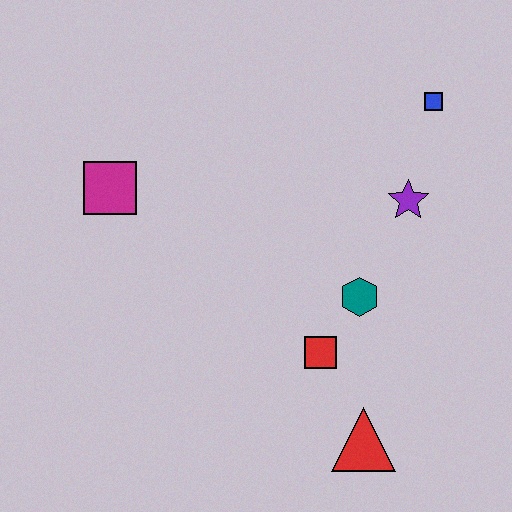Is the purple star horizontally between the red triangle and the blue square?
Yes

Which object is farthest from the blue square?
The red triangle is farthest from the blue square.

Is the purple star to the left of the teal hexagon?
No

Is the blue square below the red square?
No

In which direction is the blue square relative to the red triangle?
The blue square is above the red triangle.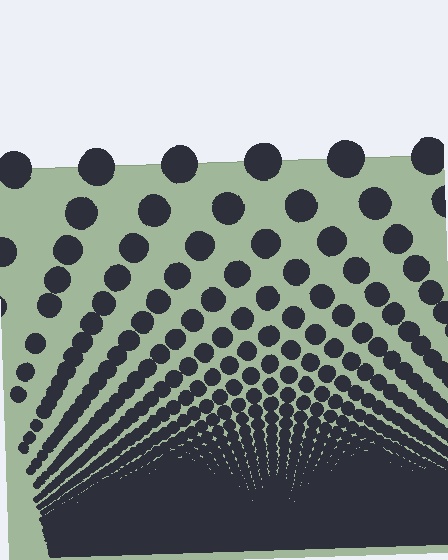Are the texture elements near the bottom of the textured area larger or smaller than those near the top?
Smaller. The gradient is inverted — elements near the bottom are smaller and denser.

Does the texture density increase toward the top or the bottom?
Density increases toward the bottom.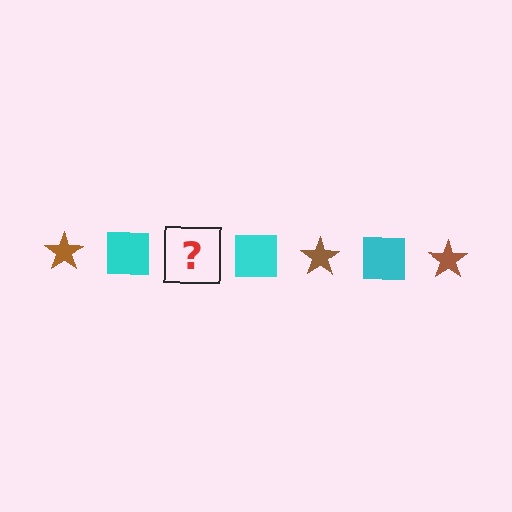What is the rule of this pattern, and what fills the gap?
The rule is that the pattern alternates between brown star and cyan square. The gap should be filled with a brown star.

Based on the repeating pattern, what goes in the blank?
The blank should be a brown star.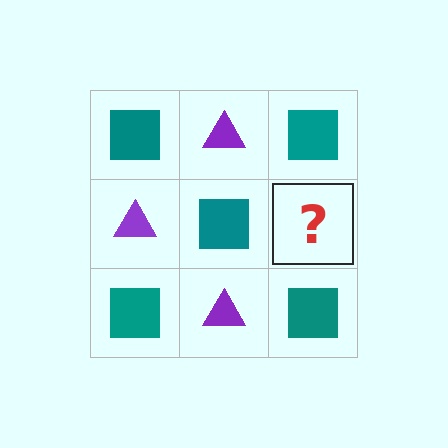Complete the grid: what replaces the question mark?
The question mark should be replaced with a purple triangle.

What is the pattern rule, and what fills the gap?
The rule is that it alternates teal square and purple triangle in a checkerboard pattern. The gap should be filled with a purple triangle.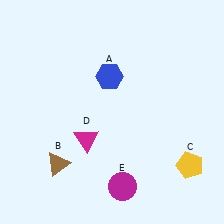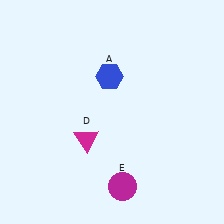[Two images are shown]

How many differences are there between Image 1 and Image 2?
There are 2 differences between the two images.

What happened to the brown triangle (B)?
The brown triangle (B) was removed in Image 2. It was in the bottom-left area of Image 1.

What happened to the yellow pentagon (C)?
The yellow pentagon (C) was removed in Image 2. It was in the bottom-right area of Image 1.